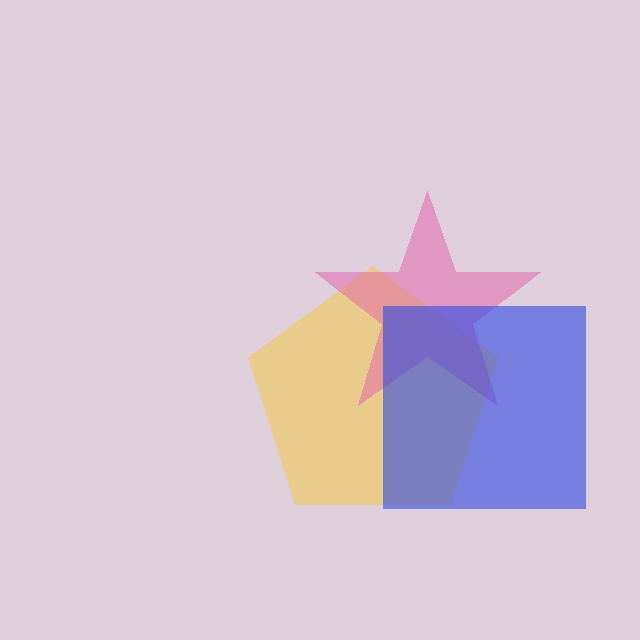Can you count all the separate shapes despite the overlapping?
Yes, there are 3 separate shapes.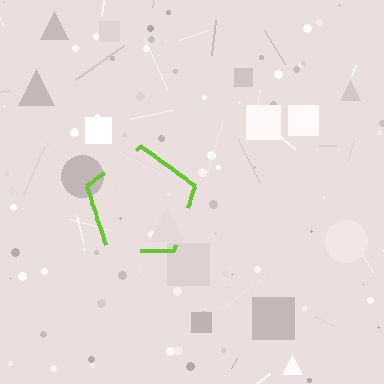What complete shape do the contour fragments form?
The contour fragments form a pentagon.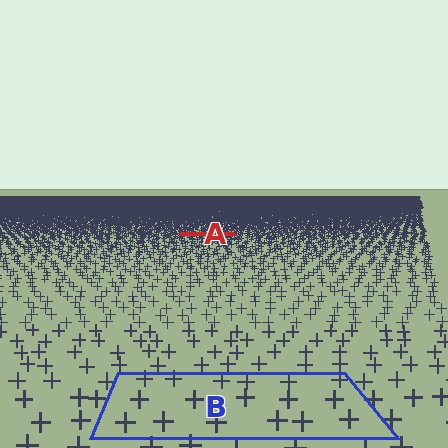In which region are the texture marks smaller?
The texture marks are smaller in region A, because it is farther away.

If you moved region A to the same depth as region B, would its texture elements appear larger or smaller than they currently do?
They would appear larger. At a closer depth, the same texture elements are projected at a bigger on-screen size.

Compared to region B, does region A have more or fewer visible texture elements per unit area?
Region A has more texture elements per unit area — they are packed more densely because it is farther away.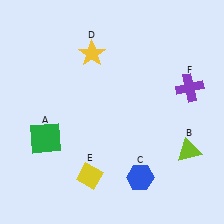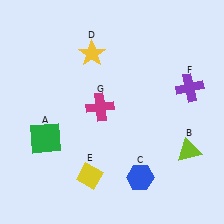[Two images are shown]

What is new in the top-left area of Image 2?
A magenta cross (G) was added in the top-left area of Image 2.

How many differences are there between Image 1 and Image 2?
There is 1 difference between the two images.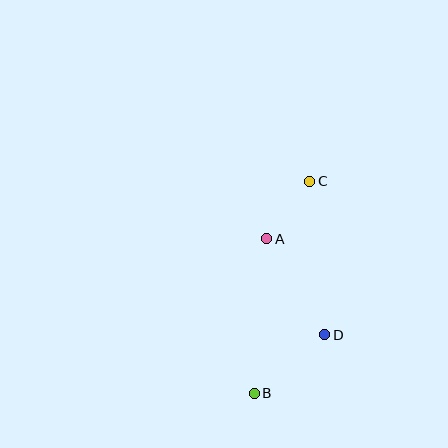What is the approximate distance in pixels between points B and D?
The distance between B and D is approximately 92 pixels.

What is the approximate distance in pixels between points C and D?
The distance between C and D is approximately 154 pixels.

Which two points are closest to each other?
Points A and C are closest to each other.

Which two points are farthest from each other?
Points B and C are farthest from each other.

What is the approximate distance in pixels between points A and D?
The distance between A and D is approximately 112 pixels.